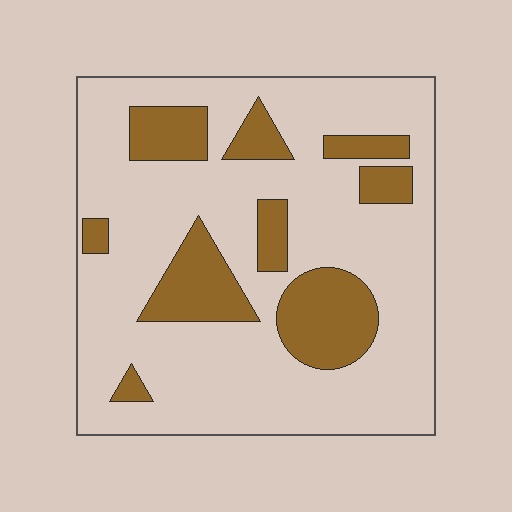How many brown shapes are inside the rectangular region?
9.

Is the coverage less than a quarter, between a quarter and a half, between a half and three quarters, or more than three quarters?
Less than a quarter.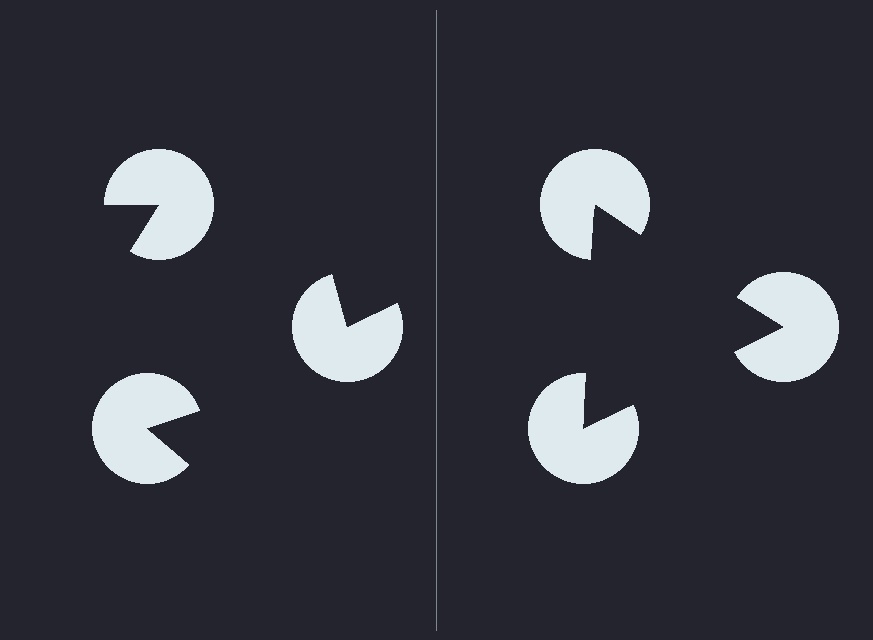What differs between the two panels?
The pac-man discs are positioned identically on both sides; only the wedge orientations differ. On the right they align to a triangle; on the left they are misaligned.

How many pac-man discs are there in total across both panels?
6 — 3 on each side.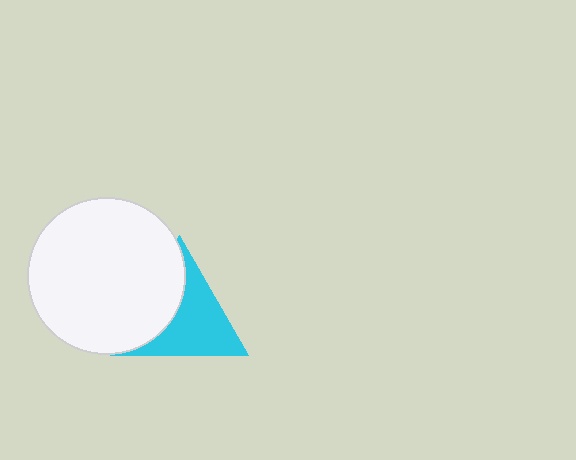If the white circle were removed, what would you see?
You would see the complete cyan triangle.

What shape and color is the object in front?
The object in front is a white circle.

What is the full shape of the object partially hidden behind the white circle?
The partially hidden object is a cyan triangle.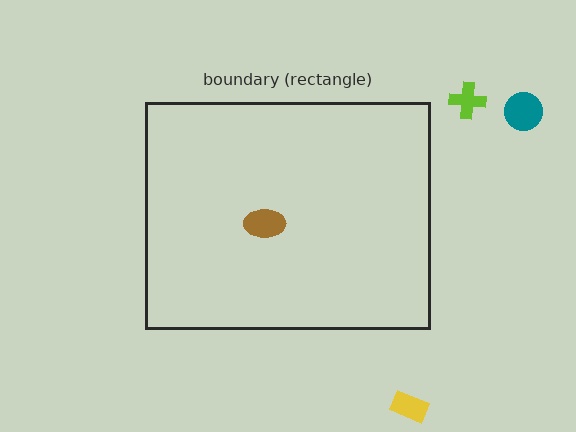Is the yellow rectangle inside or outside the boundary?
Outside.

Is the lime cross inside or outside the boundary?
Outside.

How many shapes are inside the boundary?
1 inside, 3 outside.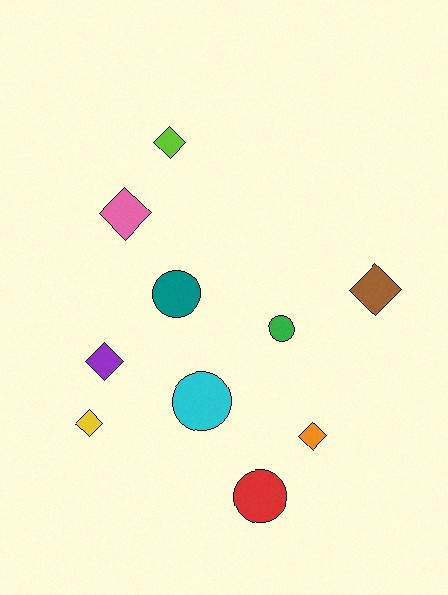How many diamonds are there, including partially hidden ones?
There are 6 diamonds.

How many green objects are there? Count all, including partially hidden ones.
There is 1 green object.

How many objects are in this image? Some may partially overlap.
There are 10 objects.